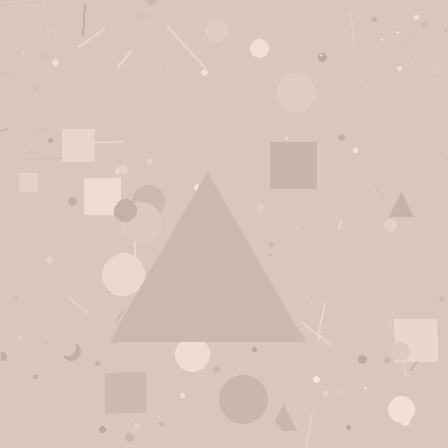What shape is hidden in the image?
A triangle is hidden in the image.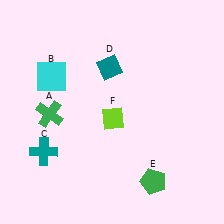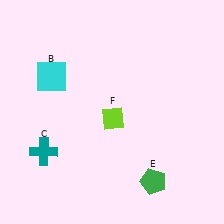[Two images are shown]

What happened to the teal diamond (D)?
The teal diamond (D) was removed in Image 2. It was in the top-left area of Image 1.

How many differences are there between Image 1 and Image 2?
There are 2 differences between the two images.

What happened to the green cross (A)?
The green cross (A) was removed in Image 2. It was in the bottom-left area of Image 1.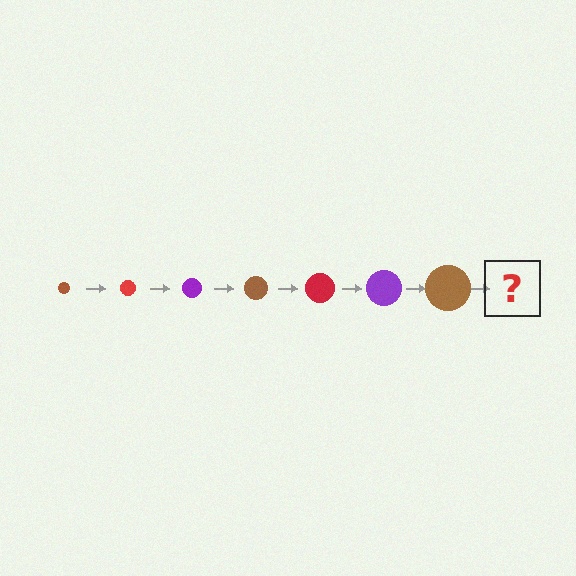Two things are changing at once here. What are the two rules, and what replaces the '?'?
The two rules are that the circle grows larger each step and the color cycles through brown, red, and purple. The '?' should be a red circle, larger than the previous one.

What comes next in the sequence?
The next element should be a red circle, larger than the previous one.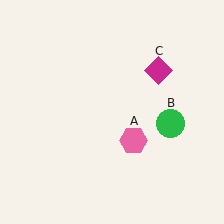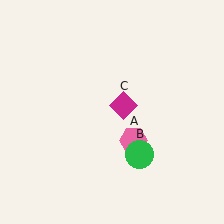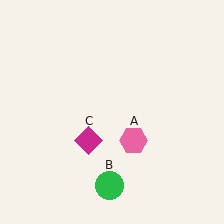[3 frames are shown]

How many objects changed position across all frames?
2 objects changed position: green circle (object B), magenta diamond (object C).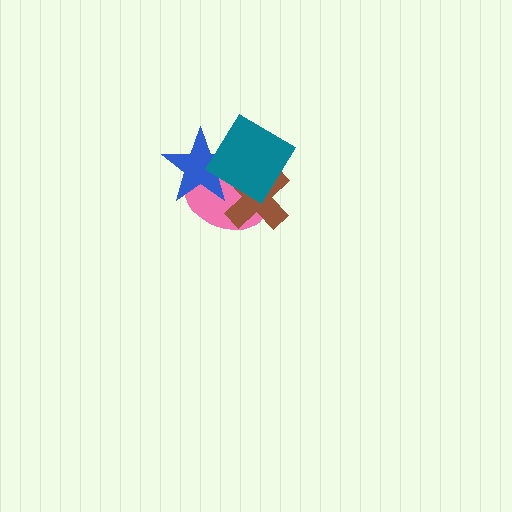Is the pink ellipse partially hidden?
Yes, it is partially covered by another shape.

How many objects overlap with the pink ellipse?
3 objects overlap with the pink ellipse.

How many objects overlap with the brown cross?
3 objects overlap with the brown cross.